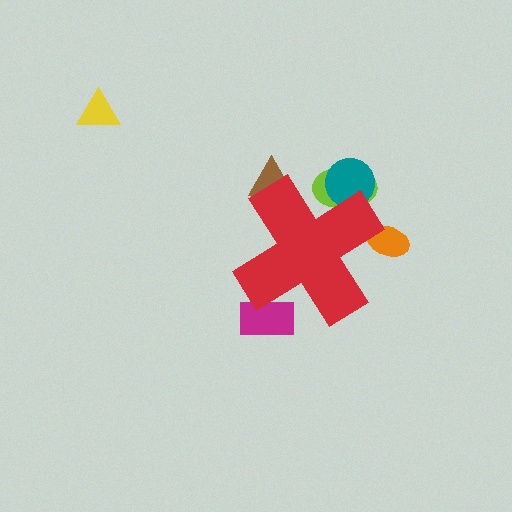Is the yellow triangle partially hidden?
No, the yellow triangle is fully visible.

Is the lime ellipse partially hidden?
Yes, the lime ellipse is partially hidden behind the red cross.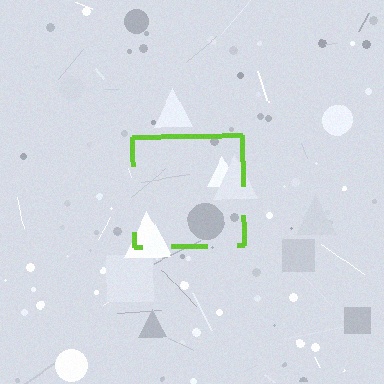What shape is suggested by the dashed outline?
The dashed outline suggests a square.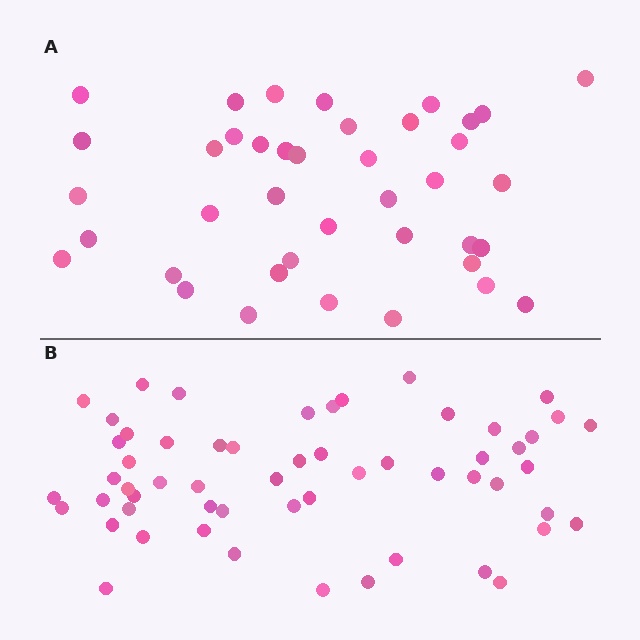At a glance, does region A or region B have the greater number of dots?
Region B (the bottom region) has more dots.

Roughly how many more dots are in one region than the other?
Region B has approximately 15 more dots than region A.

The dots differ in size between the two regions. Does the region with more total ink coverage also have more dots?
No. Region A has more total ink coverage because its dots are larger, but region B actually contains more individual dots. Total area can be misleading — the number of items is what matters here.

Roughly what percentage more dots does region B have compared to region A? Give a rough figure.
About 40% more.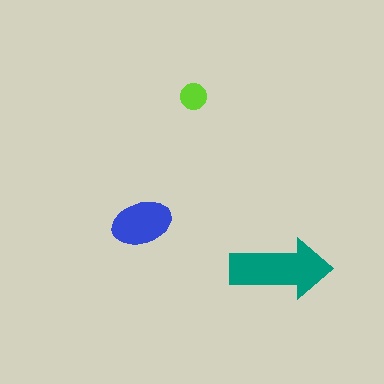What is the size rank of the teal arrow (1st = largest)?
1st.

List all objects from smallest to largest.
The lime circle, the blue ellipse, the teal arrow.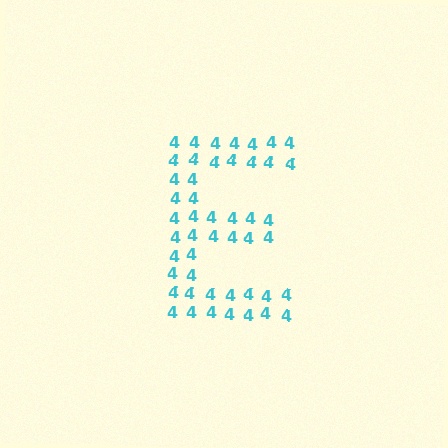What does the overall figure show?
The overall figure shows the letter E.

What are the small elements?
The small elements are digit 4's.